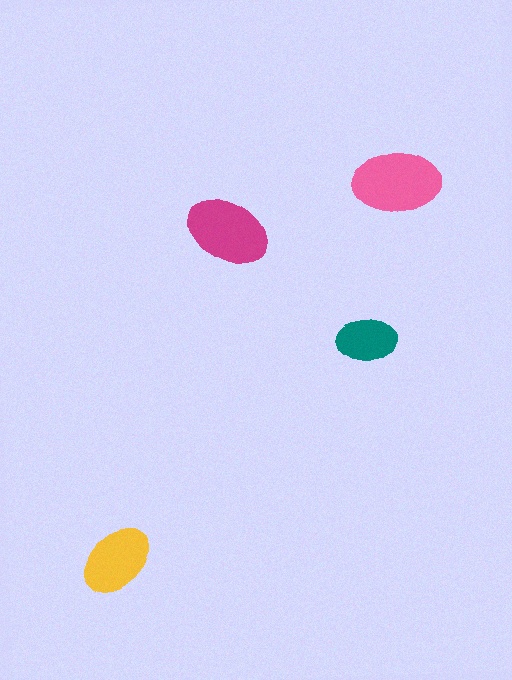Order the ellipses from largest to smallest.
the pink one, the magenta one, the yellow one, the teal one.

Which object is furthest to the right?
The pink ellipse is rightmost.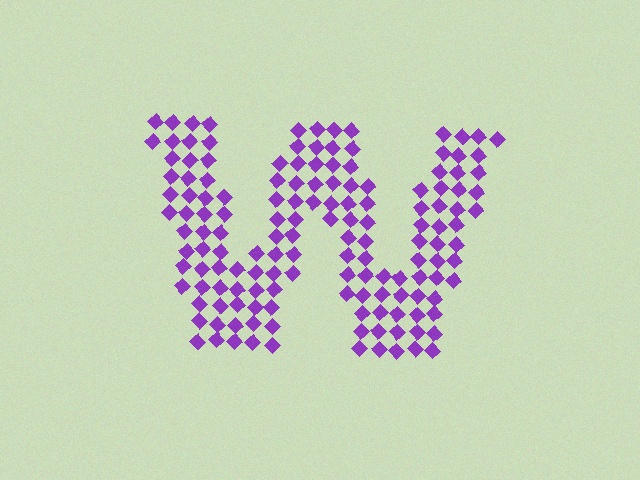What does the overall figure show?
The overall figure shows the letter W.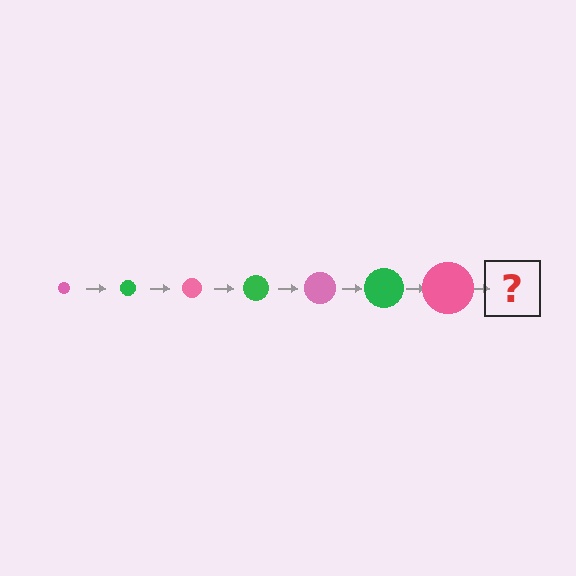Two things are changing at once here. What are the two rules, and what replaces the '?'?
The two rules are that the circle grows larger each step and the color cycles through pink and green. The '?' should be a green circle, larger than the previous one.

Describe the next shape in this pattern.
It should be a green circle, larger than the previous one.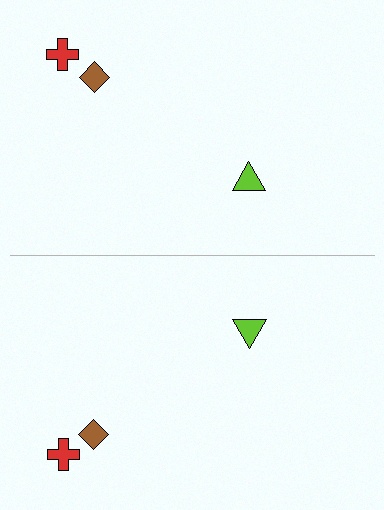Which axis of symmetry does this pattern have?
The pattern has a horizontal axis of symmetry running through the center of the image.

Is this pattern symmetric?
Yes, this pattern has bilateral (reflection) symmetry.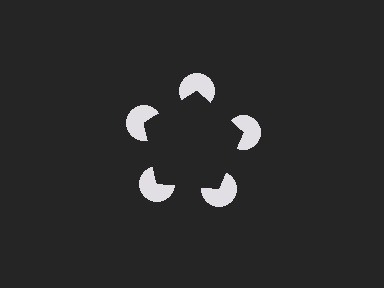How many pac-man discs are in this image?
There are 5 — one at each vertex of the illusory pentagon.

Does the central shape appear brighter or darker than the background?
It typically appears slightly darker than the background, even though no actual brightness change is drawn.